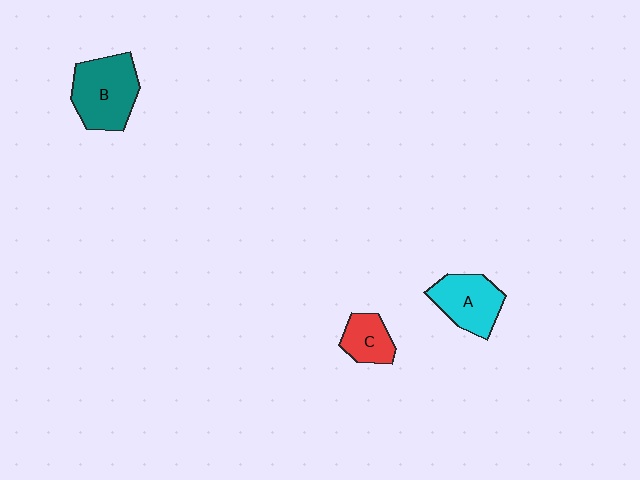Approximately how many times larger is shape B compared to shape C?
Approximately 1.9 times.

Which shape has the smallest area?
Shape C (red).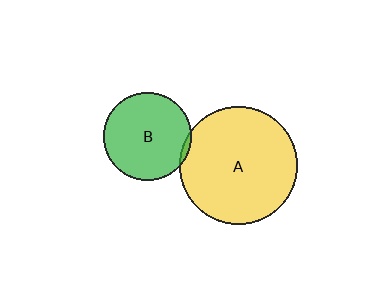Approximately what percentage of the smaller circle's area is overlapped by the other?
Approximately 5%.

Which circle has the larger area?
Circle A (yellow).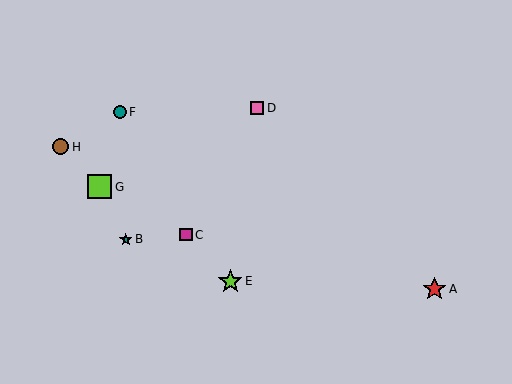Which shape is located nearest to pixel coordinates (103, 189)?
The lime square (labeled G) at (100, 187) is nearest to that location.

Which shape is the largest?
The lime square (labeled G) is the largest.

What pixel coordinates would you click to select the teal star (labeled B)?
Click at (126, 239) to select the teal star B.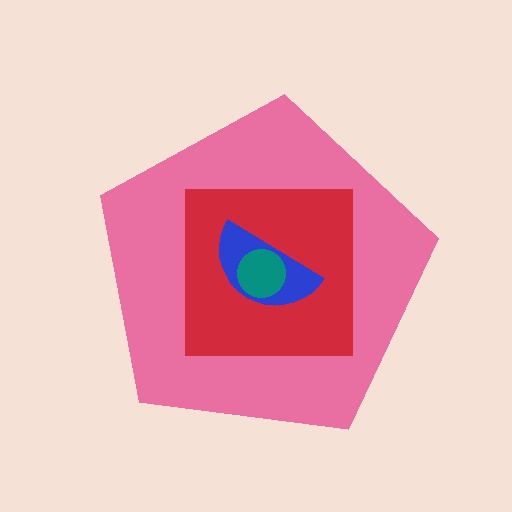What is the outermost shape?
The pink pentagon.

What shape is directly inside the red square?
The blue semicircle.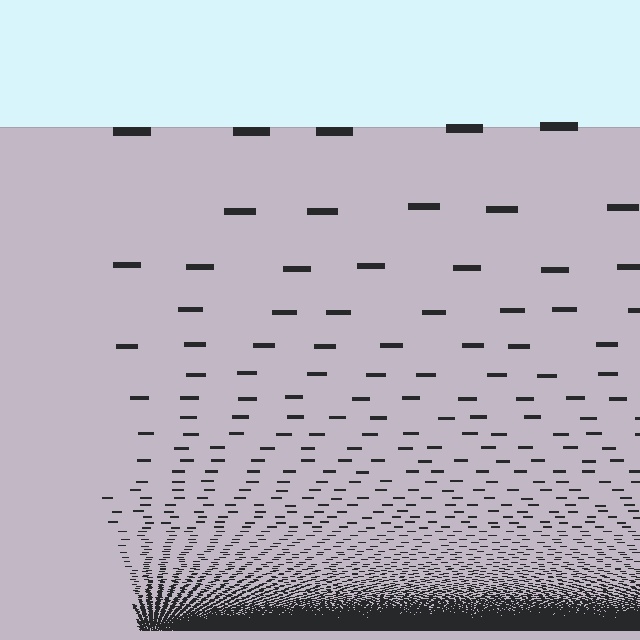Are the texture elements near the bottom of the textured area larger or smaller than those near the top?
Smaller. The gradient is inverted — elements near the bottom are smaller and denser.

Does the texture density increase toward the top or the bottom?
Density increases toward the bottom.